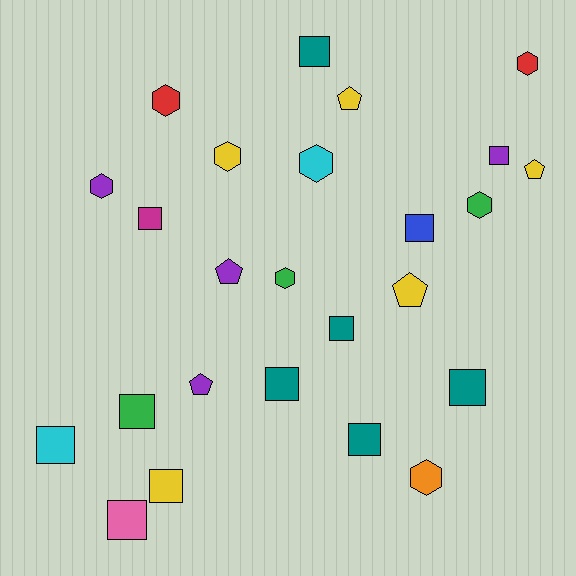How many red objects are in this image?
There are 2 red objects.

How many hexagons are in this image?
There are 8 hexagons.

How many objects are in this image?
There are 25 objects.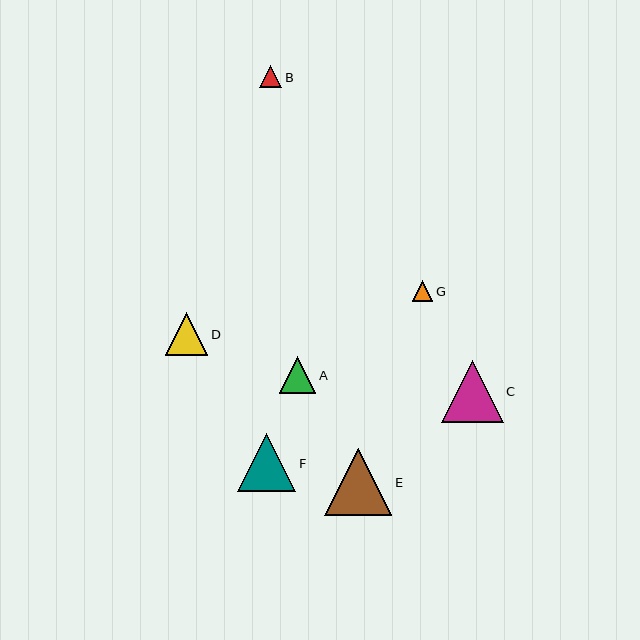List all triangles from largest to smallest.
From largest to smallest: E, C, F, D, A, B, G.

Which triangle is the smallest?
Triangle G is the smallest with a size of approximately 21 pixels.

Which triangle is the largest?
Triangle E is the largest with a size of approximately 67 pixels.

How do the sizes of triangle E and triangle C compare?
Triangle E and triangle C are approximately the same size.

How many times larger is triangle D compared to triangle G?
Triangle D is approximately 2.1 times the size of triangle G.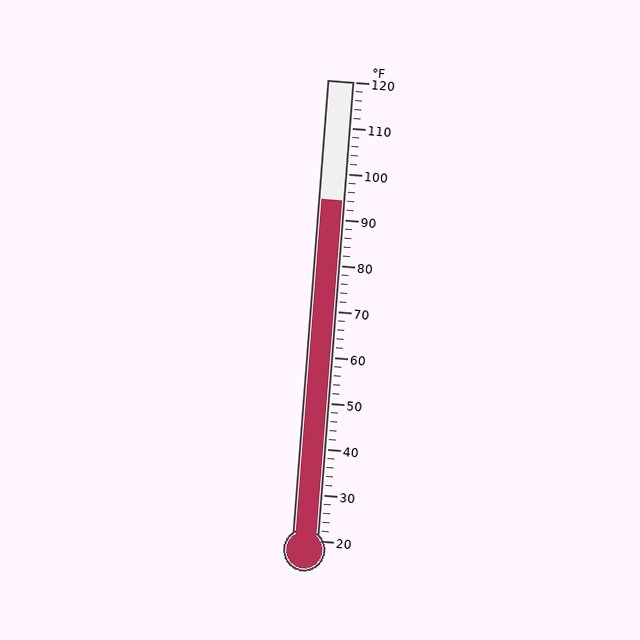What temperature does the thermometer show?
The thermometer shows approximately 94°F.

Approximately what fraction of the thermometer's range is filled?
The thermometer is filled to approximately 75% of its range.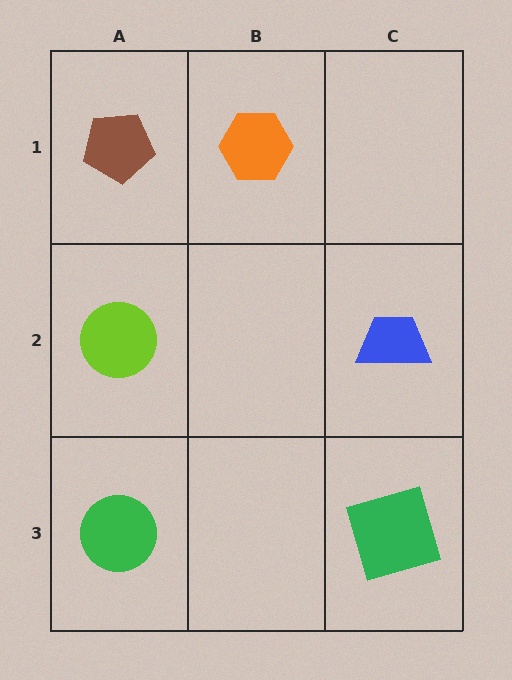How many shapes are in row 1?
2 shapes.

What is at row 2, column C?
A blue trapezoid.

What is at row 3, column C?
A green square.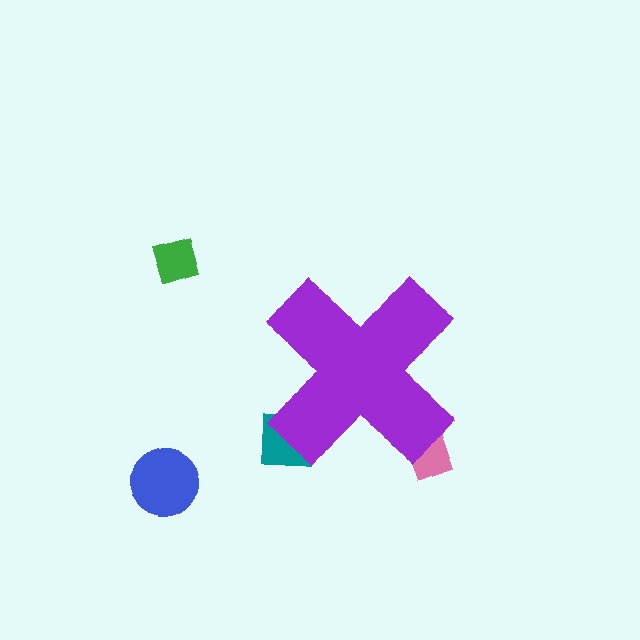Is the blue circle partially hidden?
No, the blue circle is fully visible.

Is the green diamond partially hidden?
No, the green diamond is fully visible.